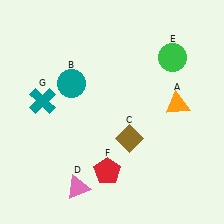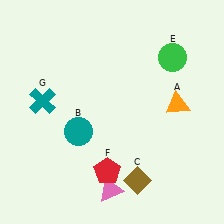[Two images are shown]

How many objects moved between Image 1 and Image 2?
3 objects moved between the two images.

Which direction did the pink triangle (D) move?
The pink triangle (D) moved right.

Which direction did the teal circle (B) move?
The teal circle (B) moved down.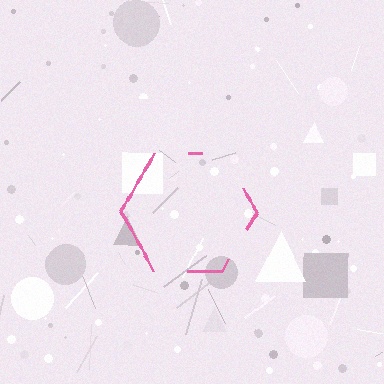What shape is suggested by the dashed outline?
The dashed outline suggests a hexagon.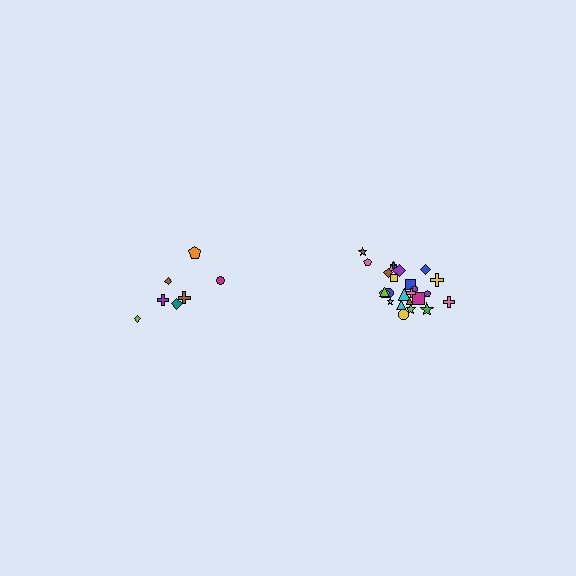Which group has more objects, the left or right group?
The right group.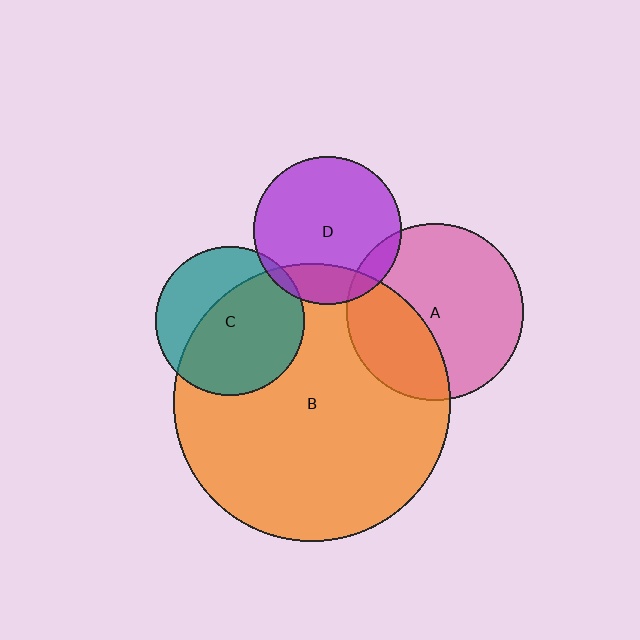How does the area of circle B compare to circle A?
Approximately 2.4 times.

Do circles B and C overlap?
Yes.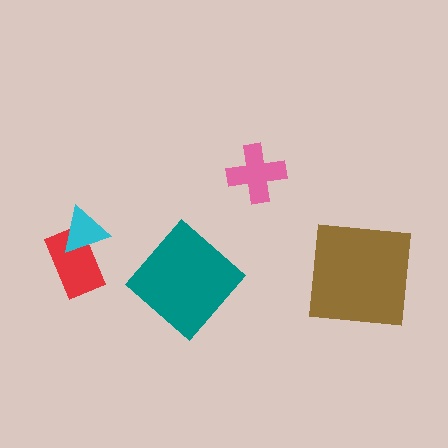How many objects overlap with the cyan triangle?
1 object overlaps with the cyan triangle.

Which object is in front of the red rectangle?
The cyan triangle is in front of the red rectangle.